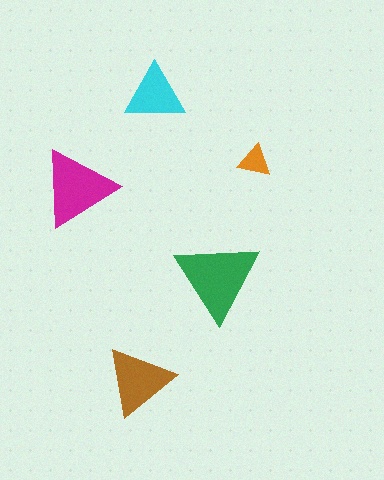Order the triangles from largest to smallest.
the green one, the magenta one, the brown one, the cyan one, the orange one.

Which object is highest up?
The cyan triangle is topmost.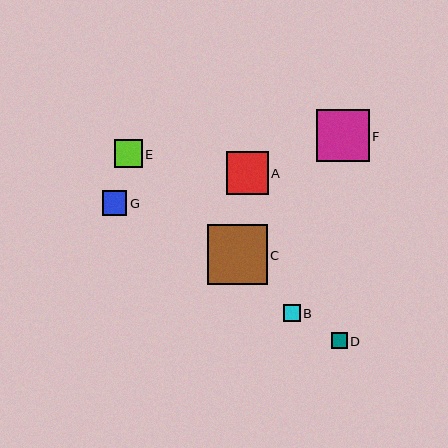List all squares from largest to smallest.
From largest to smallest: C, F, A, E, G, B, D.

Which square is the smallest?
Square D is the smallest with a size of approximately 16 pixels.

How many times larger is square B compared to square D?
Square B is approximately 1.1 times the size of square D.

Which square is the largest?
Square C is the largest with a size of approximately 59 pixels.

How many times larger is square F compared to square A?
Square F is approximately 1.2 times the size of square A.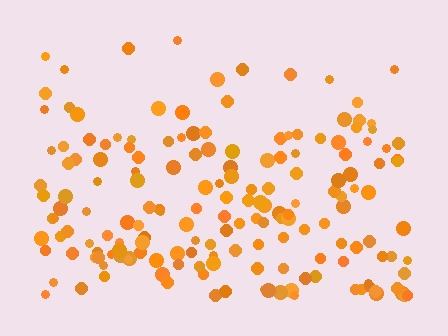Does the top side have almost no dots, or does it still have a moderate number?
Still a moderate number, just noticeably fewer than the bottom.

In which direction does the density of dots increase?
From top to bottom, with the bottom side densest.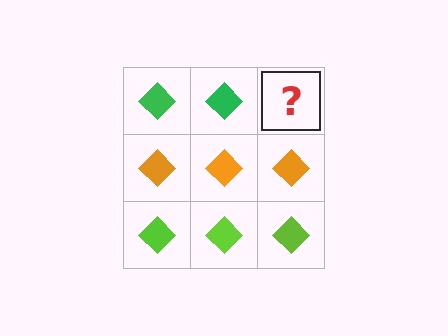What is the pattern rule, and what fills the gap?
The rule is that each row has a consistent color. The gap should be filled with a green diamond.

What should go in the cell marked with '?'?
The missing cell should contain a green diamond.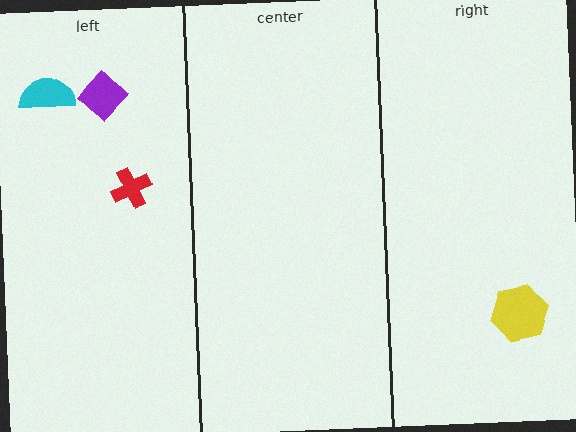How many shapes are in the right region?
1.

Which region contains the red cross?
The left region.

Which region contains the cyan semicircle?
The left region.